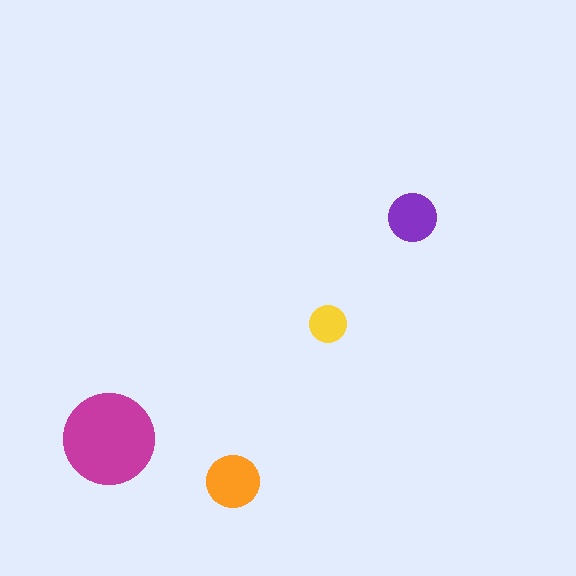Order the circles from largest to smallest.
the magenta one, the orange one, the purple one, the yellow one.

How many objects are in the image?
There are 4 objects in the image.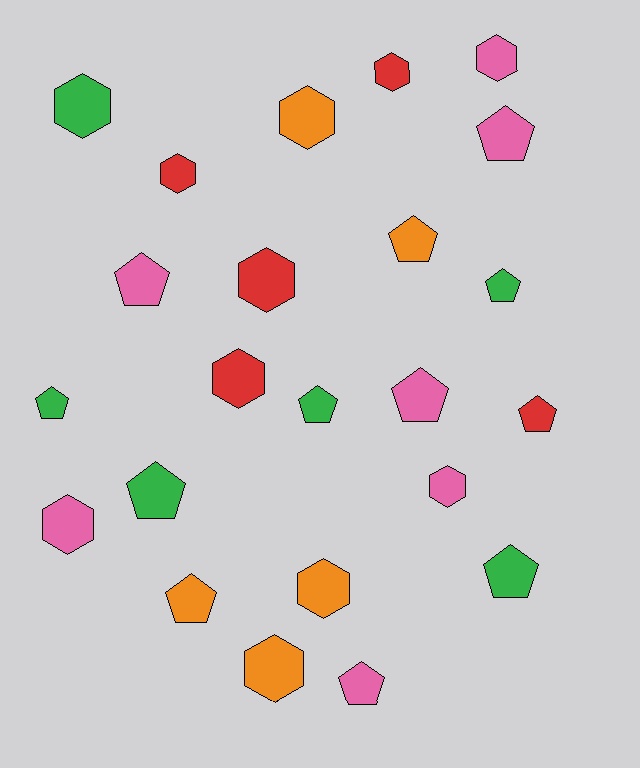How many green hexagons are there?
There is 1 green hexagon.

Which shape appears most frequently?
Pentagon, with 12 objects.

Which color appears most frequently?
Pink, with 7 objects.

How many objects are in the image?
There are 23 objects.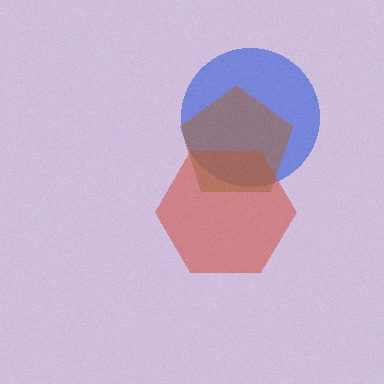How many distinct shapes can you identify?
There are 3 distinct shapes: a blue circle, a red hexagon, a brown pentagon.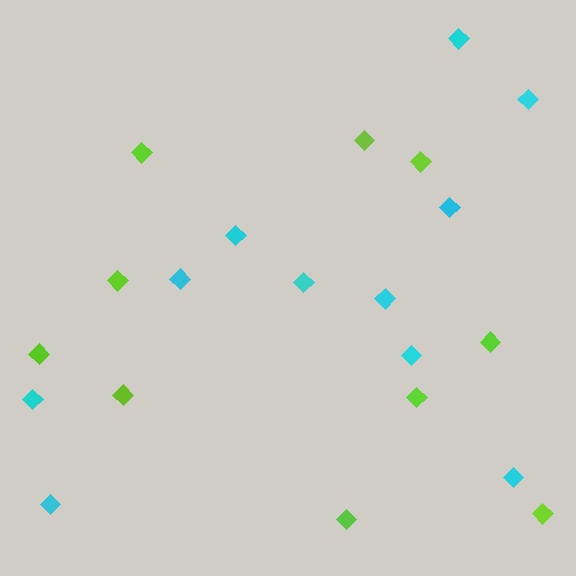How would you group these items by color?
There are 2 groups: one group of cyan diamonds (11) and one group of lime diamonds (10).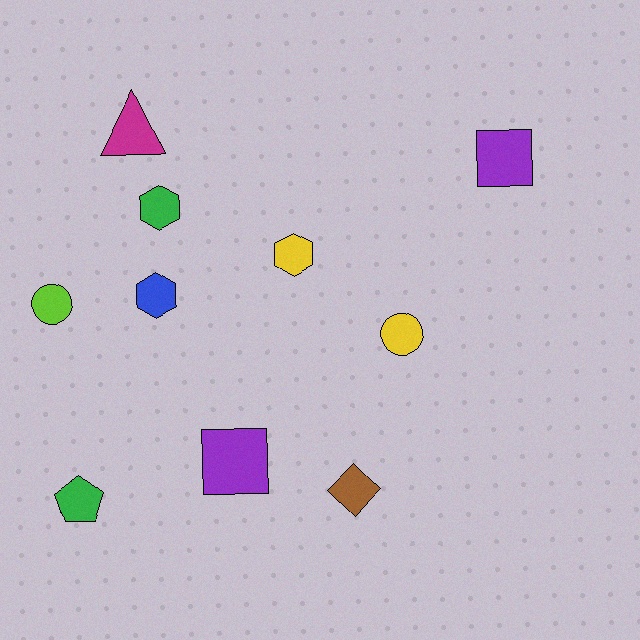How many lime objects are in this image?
There is 1 lime object.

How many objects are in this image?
There are 10 objects.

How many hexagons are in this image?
There are 3 hexagons.